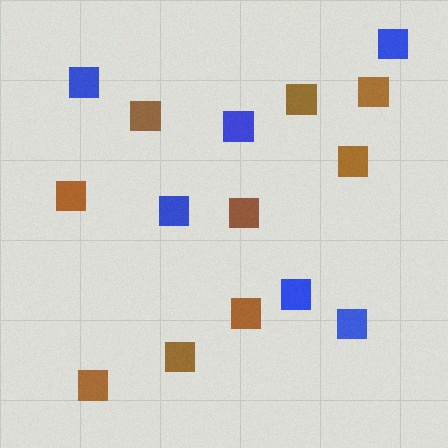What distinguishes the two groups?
There are 2 groups: one group of brown squares (9) and one group of blue squares (6).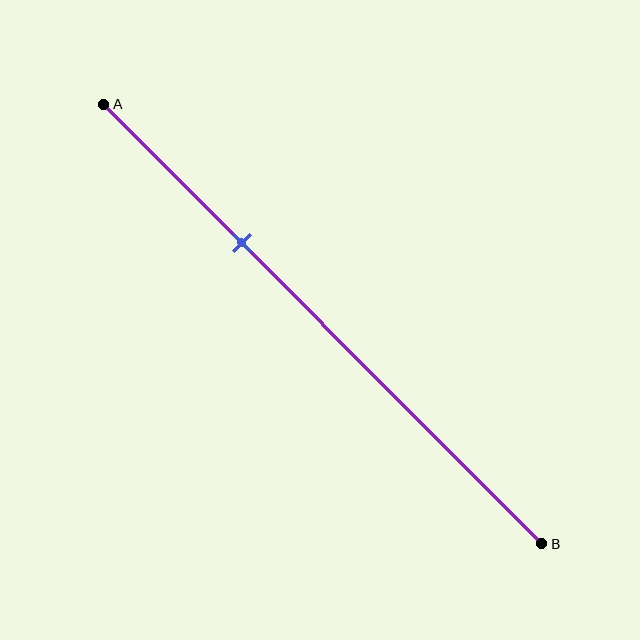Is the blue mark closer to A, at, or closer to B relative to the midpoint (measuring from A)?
The blue mark is closer to point A than the midpoint of segment AB.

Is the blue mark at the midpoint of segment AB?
No, the mark is at about 30% from A, not at the 50% midpoint.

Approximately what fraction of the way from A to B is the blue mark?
The blue mark is approximately 30% of the way from A to B.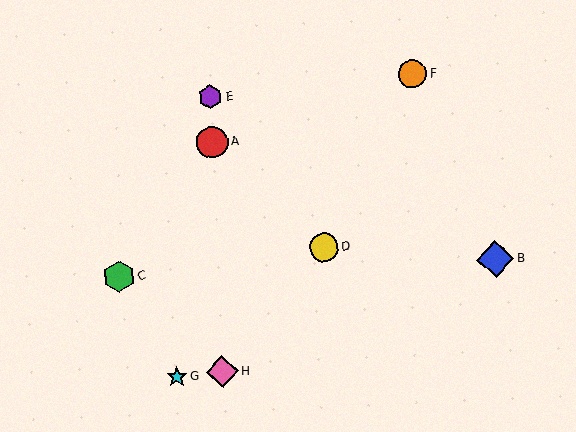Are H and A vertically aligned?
Yes, both are at x≈222.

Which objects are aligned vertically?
Objects A, E, H are aligned vertically.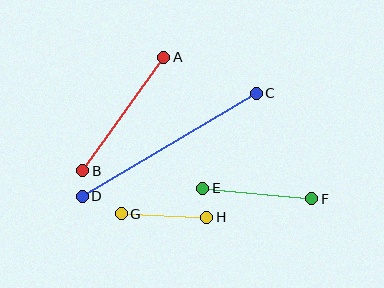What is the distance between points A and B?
The distance is approximately 140 pixels.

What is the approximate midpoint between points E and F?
The midpoint is at approximately (257, 194) pixels.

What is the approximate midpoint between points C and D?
The midpoint is at approximately (169, 145) pixels.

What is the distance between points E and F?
The distance is approximately 109 pixels.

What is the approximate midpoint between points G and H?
The midpoint is at approximately (164, 216) pixels.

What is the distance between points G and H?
The distance is approximately 85 pixels.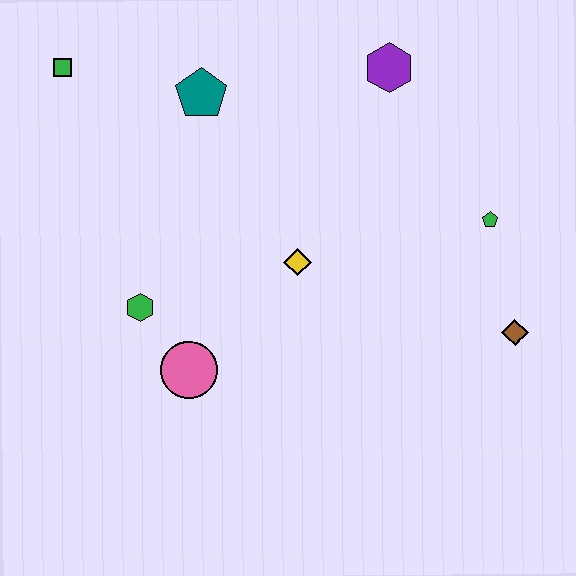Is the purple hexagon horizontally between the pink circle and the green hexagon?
No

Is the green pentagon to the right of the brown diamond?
No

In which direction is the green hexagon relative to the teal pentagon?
The green hexagon is below the teal pentagon.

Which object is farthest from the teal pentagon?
The brown diamond is farthest from the teal pentagon.